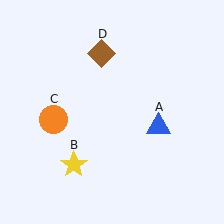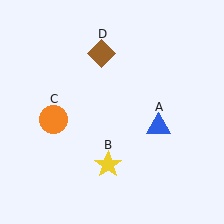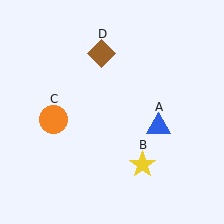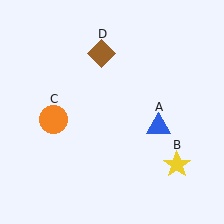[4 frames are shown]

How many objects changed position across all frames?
1 object changed position: yellow star (object B).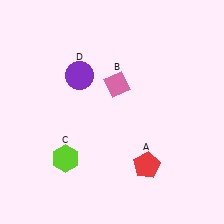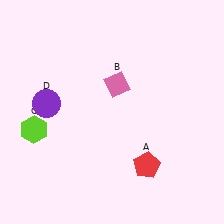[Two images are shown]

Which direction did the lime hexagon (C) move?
The lime hexagon (C) moved left.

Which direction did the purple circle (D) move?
The purple circle (D) moved left.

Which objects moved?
The objects that moved are: the lime hexagon (C), the purple circle (D).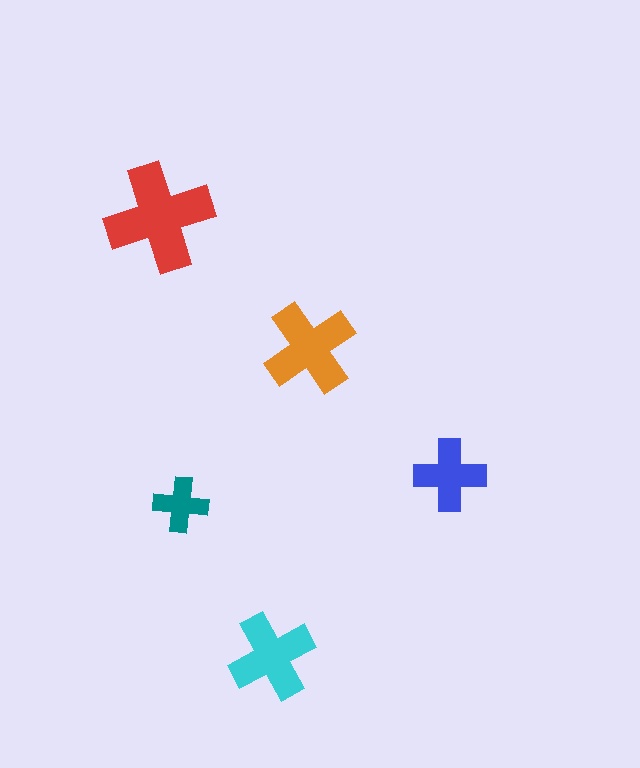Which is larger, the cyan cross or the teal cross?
The cyan one.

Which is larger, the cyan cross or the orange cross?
The orange one.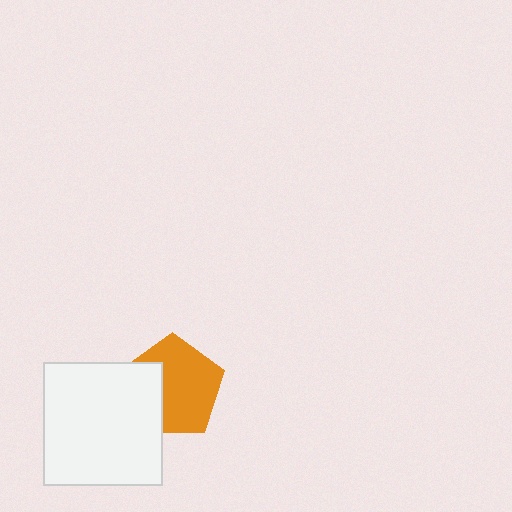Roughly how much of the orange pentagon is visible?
Most of it is visible (roughly 66%).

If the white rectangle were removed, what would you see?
You would see the complete orange pentagon.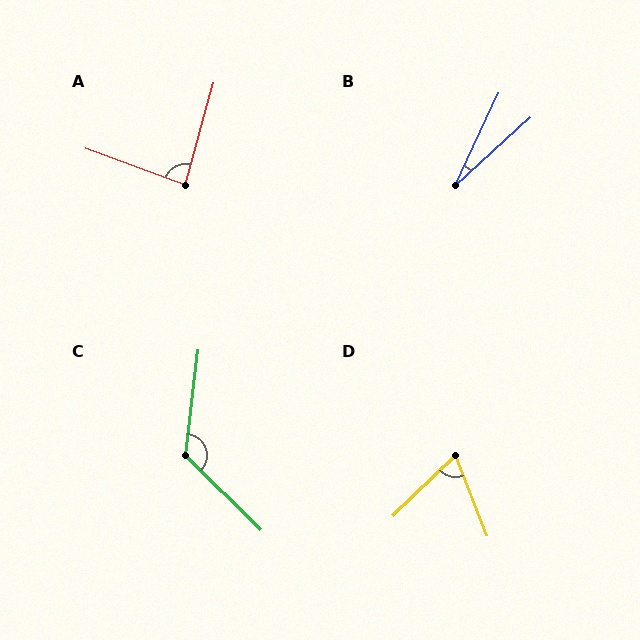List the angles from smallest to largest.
B (23°), D (68°), A (85°), C (128°).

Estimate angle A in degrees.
Approximately 85 degrees.